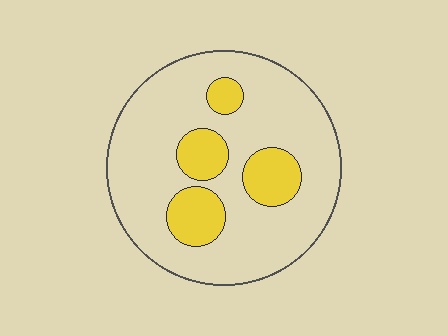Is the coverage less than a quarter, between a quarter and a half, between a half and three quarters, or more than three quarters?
Less than a quarter.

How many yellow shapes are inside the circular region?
4.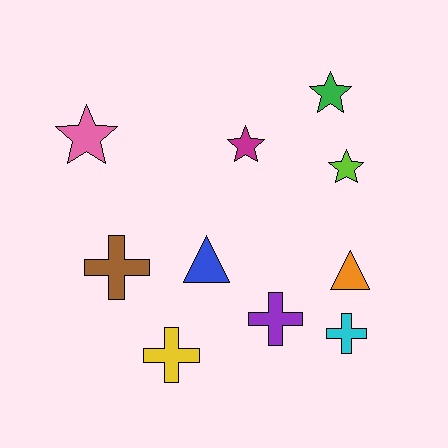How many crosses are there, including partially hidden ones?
There are 4 crosses.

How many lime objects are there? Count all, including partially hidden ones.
There is 1 lime object.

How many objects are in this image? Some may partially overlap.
There are 10 objects.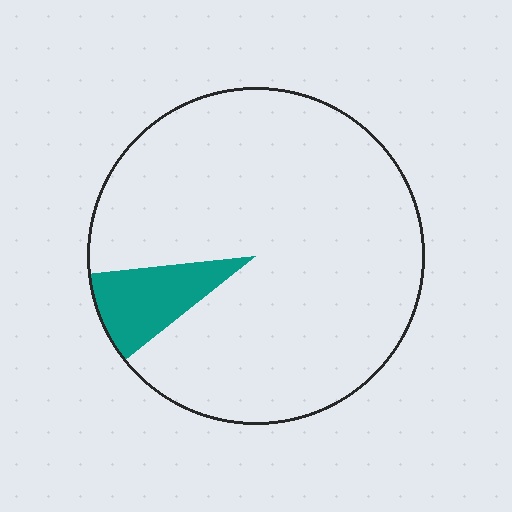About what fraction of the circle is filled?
About one tenth (1/10).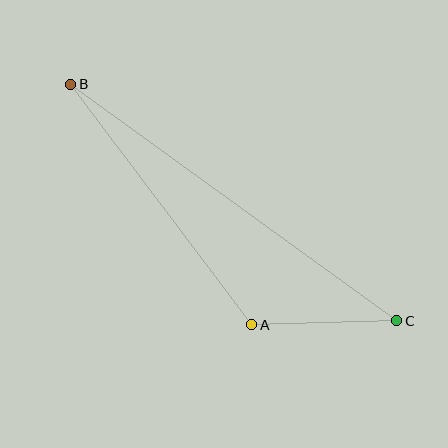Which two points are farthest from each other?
Points B and C are farthest from each other.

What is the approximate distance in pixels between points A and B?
The distance between A and B is approximately 301 pixels.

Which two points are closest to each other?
Points A and C are closest to each other.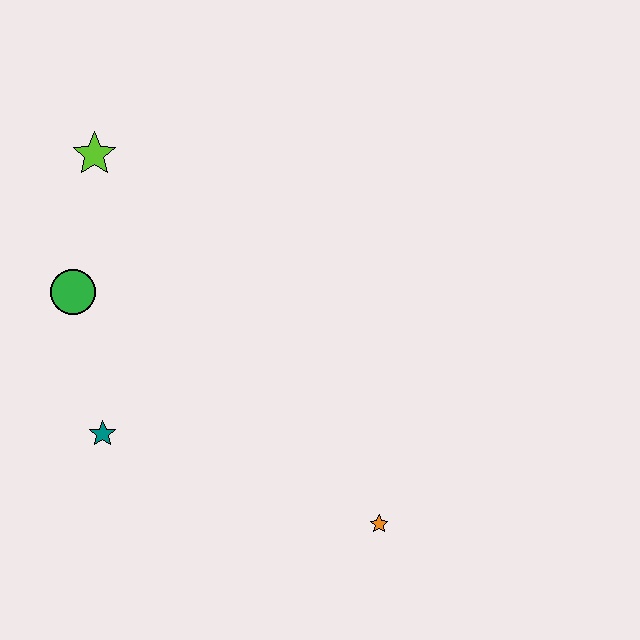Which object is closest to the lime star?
The green circle is closest to the lime star.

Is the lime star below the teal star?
No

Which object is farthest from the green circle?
The orange star is farthest from the green circle.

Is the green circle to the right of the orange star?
No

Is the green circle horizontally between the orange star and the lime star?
No